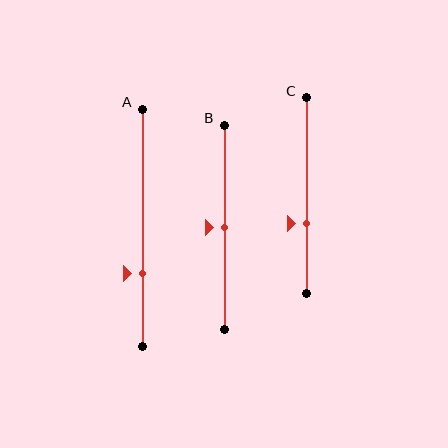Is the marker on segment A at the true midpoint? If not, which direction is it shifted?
No, the marker on segment A is shifted downward by about 19% of the segment length.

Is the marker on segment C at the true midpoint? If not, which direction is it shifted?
No, the marker on segment C is shifted downward by about 14% of the segment length.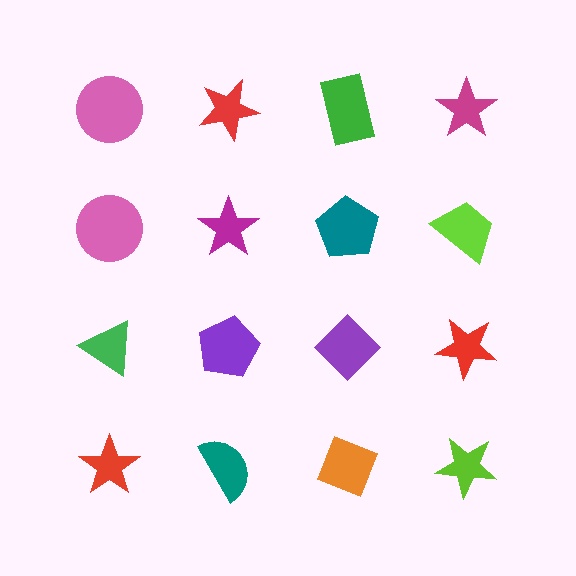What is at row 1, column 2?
A red star.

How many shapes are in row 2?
4 shapes.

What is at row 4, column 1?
A red star.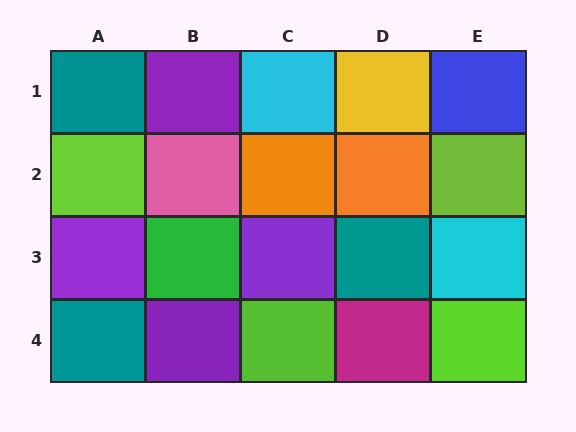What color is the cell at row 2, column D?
Orange.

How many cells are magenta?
1 cell is magenta.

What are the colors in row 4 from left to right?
Teal, purple, lime, magenta, lime.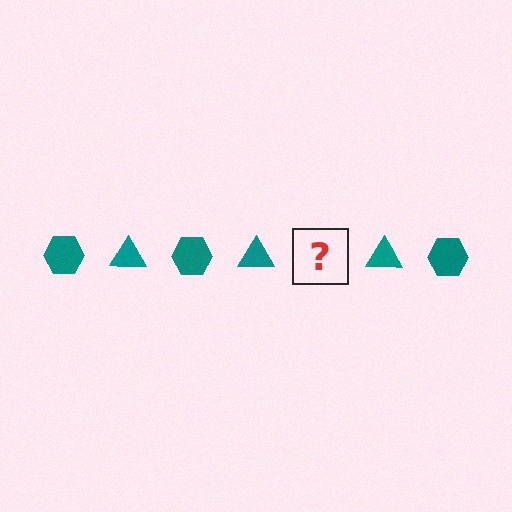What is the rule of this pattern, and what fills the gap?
The rule is that the pattern cycles through hexagon, triangle shapes in teal. The gap should be filled with a teal hexagon.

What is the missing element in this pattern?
The missing element is a teal hexagon.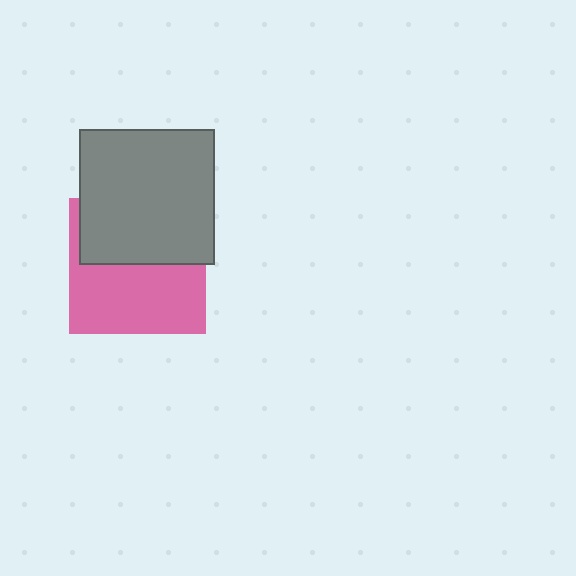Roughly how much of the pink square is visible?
About half of it is visible (roughly 54%).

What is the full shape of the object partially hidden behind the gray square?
The partially hidden object is a pink square.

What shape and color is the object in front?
The object in front is a gray square.